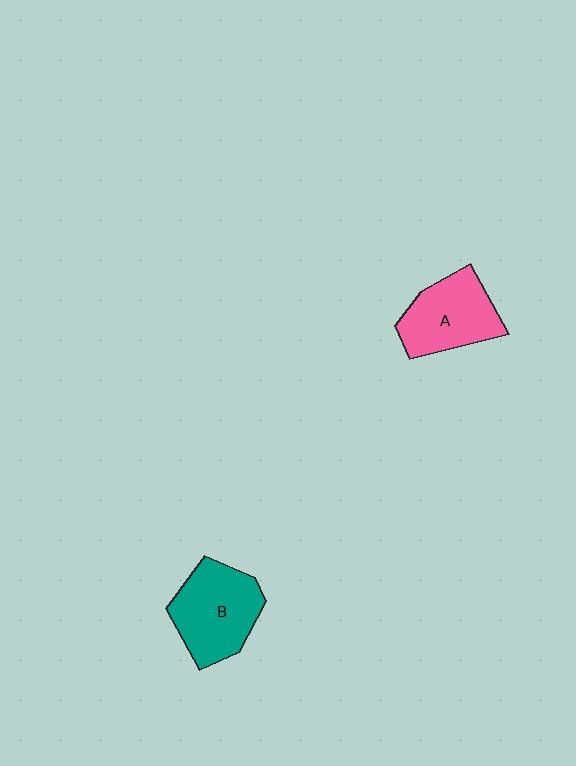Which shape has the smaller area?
Shape A (pink).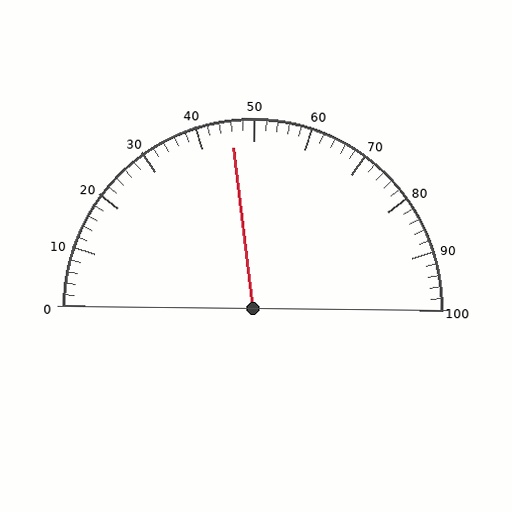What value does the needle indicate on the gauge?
The needle indicates approximately 46.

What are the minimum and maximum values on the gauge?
The gauge ranges from 0 to 100.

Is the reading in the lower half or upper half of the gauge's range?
The reading is in the lower half of the range (0 to 100).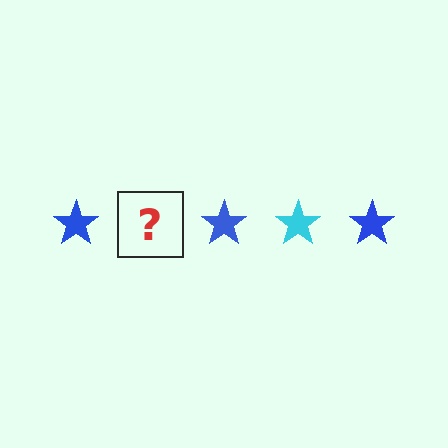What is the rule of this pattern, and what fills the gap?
The rule is that the pattern cycles through blue, cyan stars. The gap should be filled with a cyan star.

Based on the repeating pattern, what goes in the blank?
The blank should be a cyan star.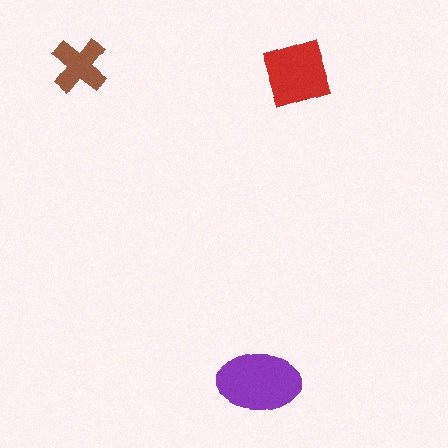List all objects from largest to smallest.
The purple ellipse, the red diamond, the brown cross.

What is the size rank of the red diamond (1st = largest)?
2nd.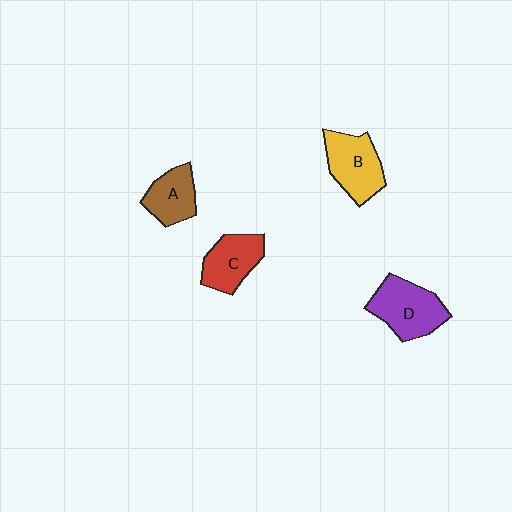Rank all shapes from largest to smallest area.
From largest to smallest: D (purple), B (yellow), C (red), A (brown).